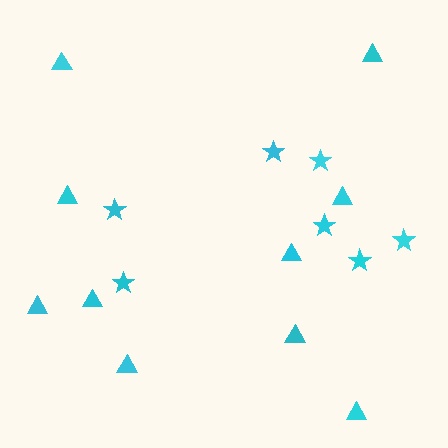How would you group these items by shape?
There are 2 groups: one group of triangles (10) and one group of stars (7).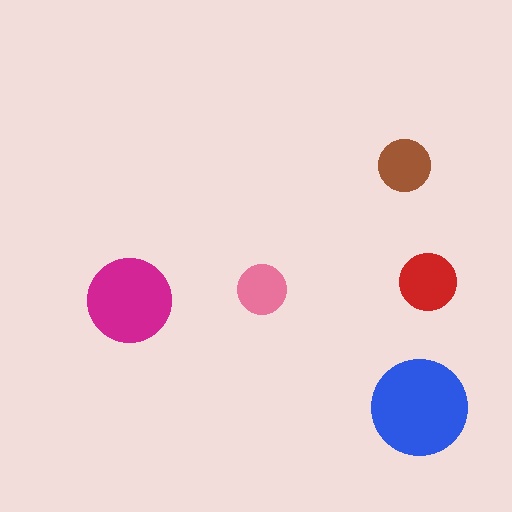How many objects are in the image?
There are 5 objects in the image.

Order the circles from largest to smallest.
the blue one, the magenta one, the red one, the brown one, the pink one.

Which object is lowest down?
The blue circle is bottommost.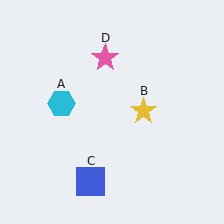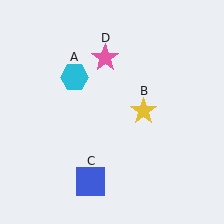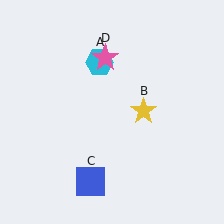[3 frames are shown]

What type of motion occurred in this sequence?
The cyan hexagon (object A) rotated clockwise around the center of the scene.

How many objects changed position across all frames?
1 object changed position: cyan hexagon (object A).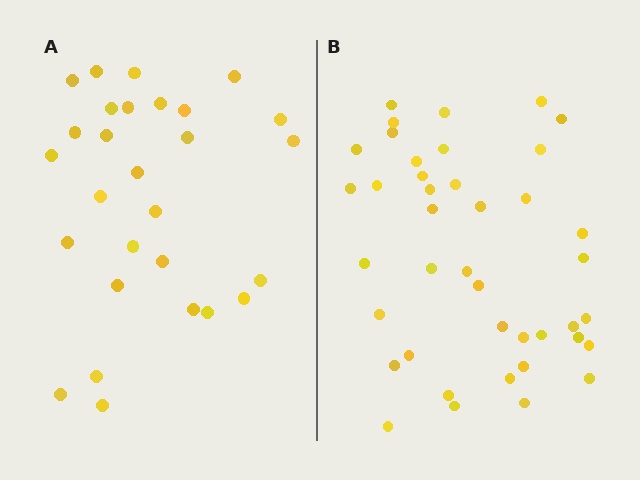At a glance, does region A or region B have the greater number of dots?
Region B (the right region) has more dots.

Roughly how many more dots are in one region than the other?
Region B has approximately 15 more dots than region A.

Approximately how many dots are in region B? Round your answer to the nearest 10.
About 40 dots. (The exact count is 41, which rounds to 40.)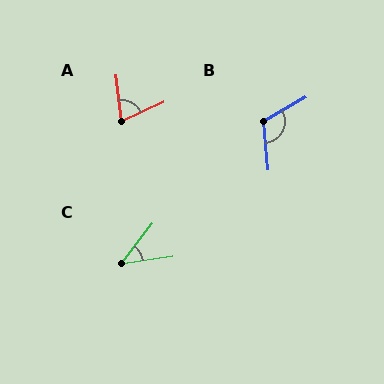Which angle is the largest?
B, at approximately 115 degrees.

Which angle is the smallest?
C, at approximately 45 degrees.